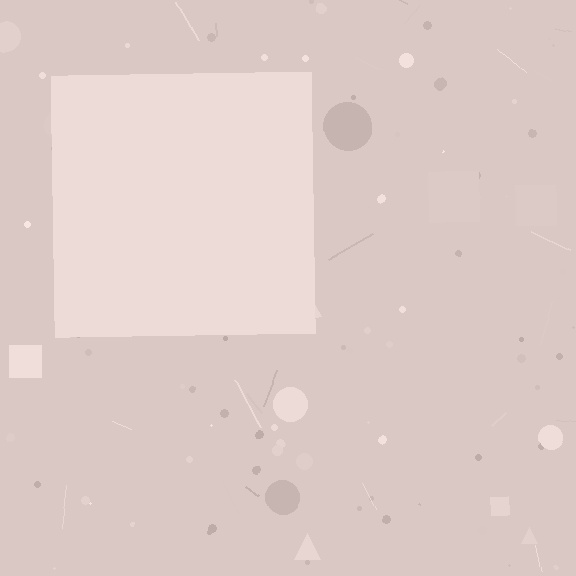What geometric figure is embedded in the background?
A square is embedded in the background.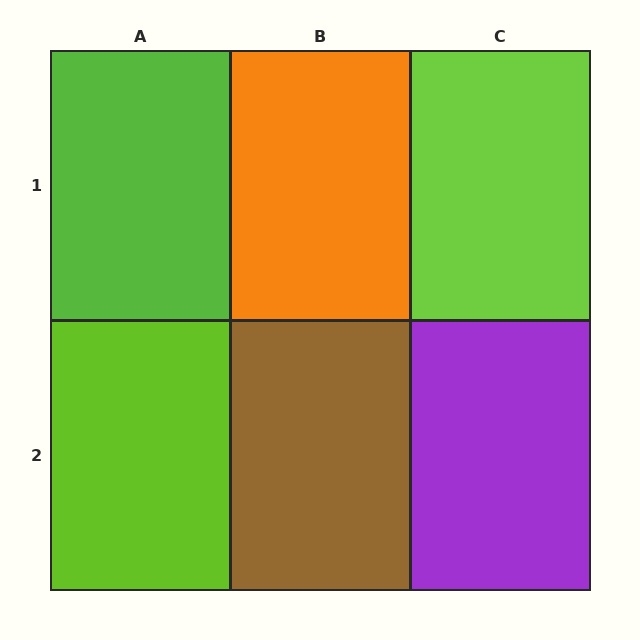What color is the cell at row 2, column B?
Brown.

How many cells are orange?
1 cell is orange.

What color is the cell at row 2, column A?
Lime.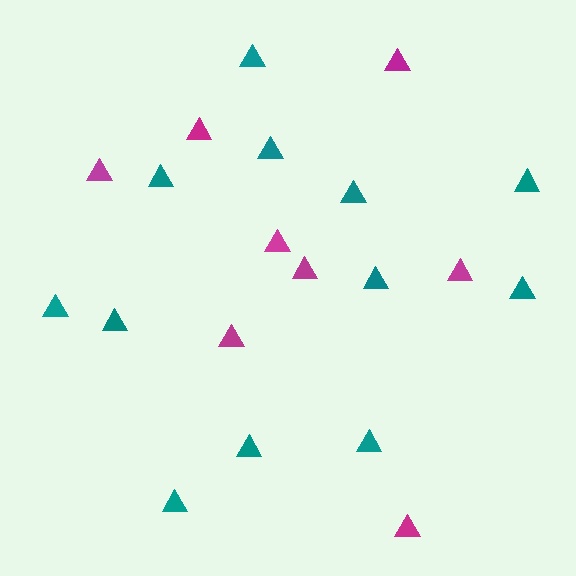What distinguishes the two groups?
There are 2 groups: one group of magenta triangles (8) and one group of teal triangles (12).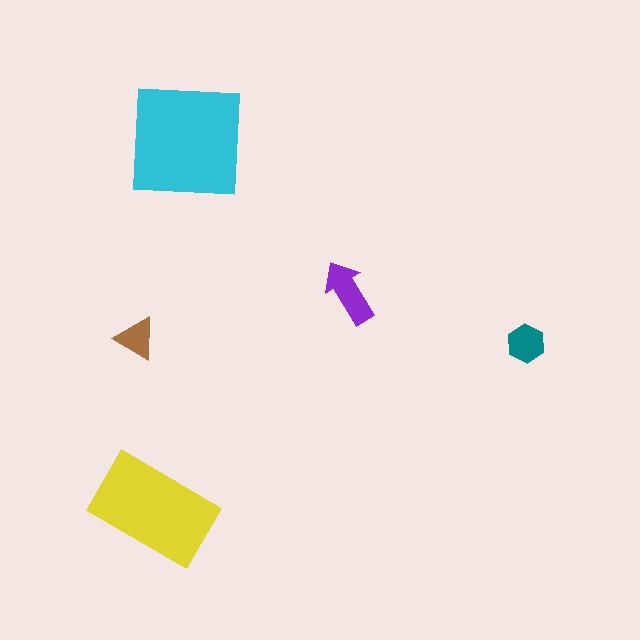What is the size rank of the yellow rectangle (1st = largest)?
2nd.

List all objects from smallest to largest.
The brown triangle, the teal hexagon, the purple arrow, the yellow rectangle, the cyan square.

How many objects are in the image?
There are 5 objects in the image.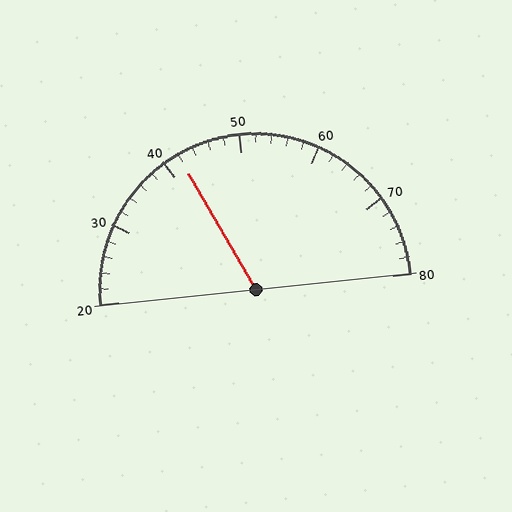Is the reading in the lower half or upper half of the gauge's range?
The reading is in the lower half of the range (20 to 80).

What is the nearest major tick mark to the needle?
The nearest major tick mark is 40.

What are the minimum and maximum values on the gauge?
The gauge ranges from 20 to 80.